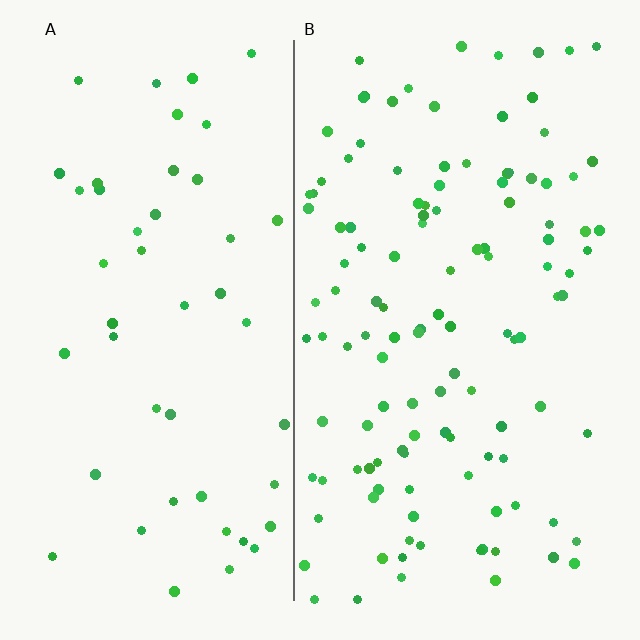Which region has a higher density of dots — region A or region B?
B (the right).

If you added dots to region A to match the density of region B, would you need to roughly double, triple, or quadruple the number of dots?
Approximately triple.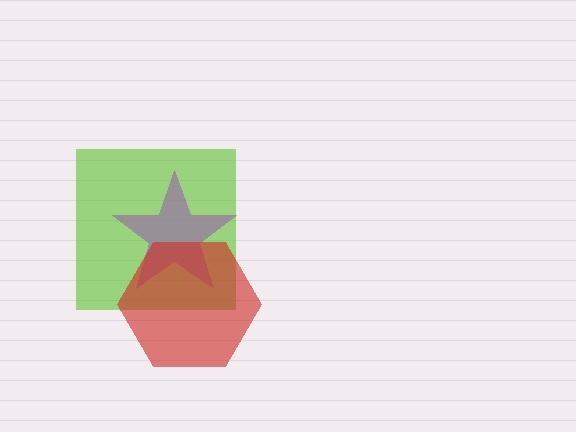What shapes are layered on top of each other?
The layered shapes are: a lime square, a purple star, a red hexagon.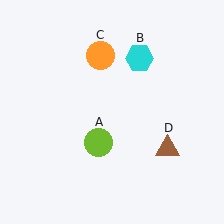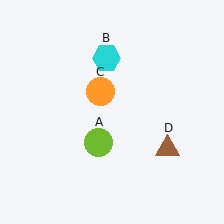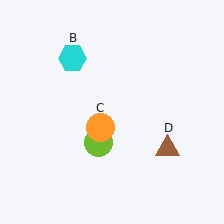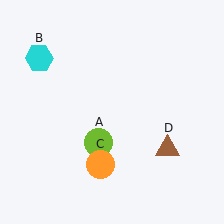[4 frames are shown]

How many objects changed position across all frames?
2 objects changed position: cyan hexagon (object B), orange circle (object C).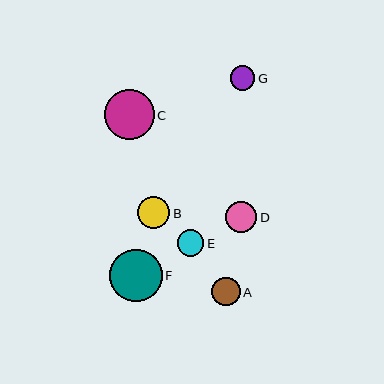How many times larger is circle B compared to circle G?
Circle B is approximately 1.3 times the size of circle G.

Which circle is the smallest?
Circle G is the smallest with a size of approximately 24 pixels.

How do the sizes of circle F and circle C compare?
Circle F and circle C are approximately the same size.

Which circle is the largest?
Circle F is the largest with a size of approximately 52 pixels.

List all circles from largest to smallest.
From largest to smallest: F, C, B, D, A, E, G.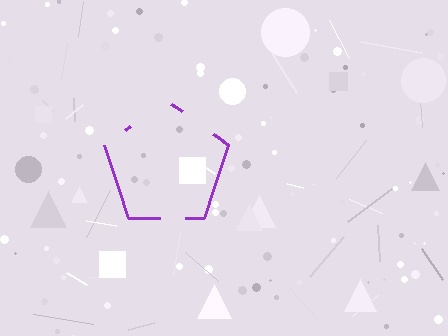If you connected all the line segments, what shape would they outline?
They would outline a pentagon.